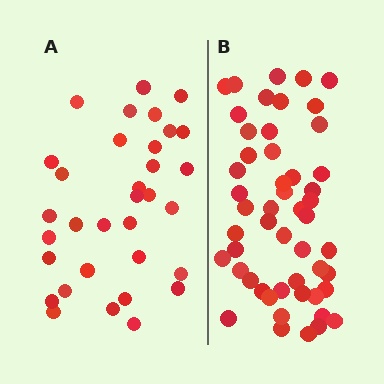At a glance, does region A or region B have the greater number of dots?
Region B (the right region) has more dots.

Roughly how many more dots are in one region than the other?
Region B has approximately 20 more dots than region A.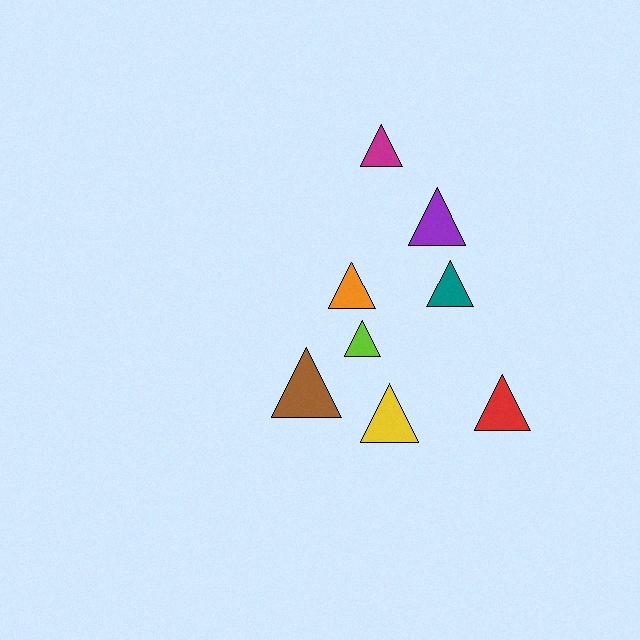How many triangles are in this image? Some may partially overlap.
There are 8 triangles.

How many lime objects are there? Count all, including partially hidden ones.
There is 1 lime object.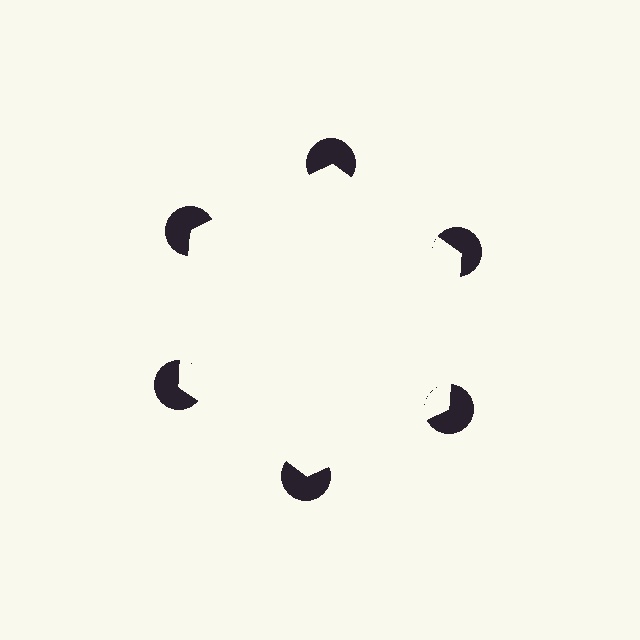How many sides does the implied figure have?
6 sides.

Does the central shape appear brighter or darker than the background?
It typically appears slightly brighter than the background, even though no actual brightness change is drawn.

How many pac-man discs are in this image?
There are 6 — one at each vertex of the illusory hexagon.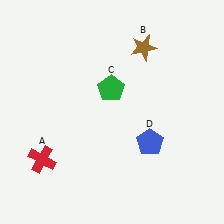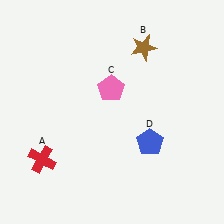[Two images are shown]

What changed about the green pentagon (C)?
In Image 1, C is green. In Image 2, it changed to pink.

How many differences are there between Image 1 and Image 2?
There is 1 difference between the two images.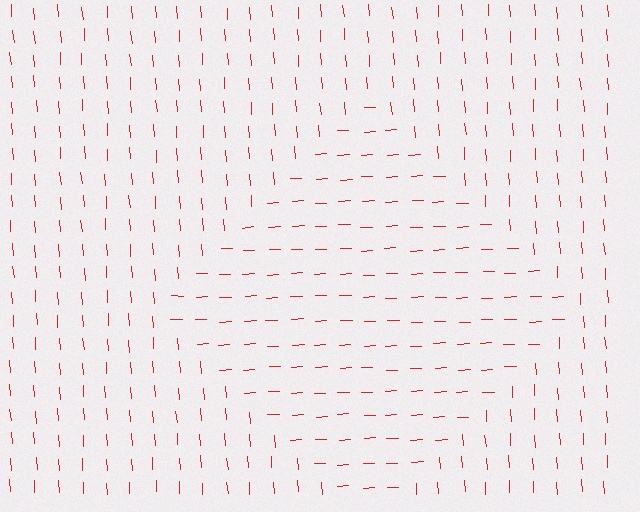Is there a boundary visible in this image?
Yes, there is a texture boundary formed by a change in line orientation.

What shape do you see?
I see a diamond.